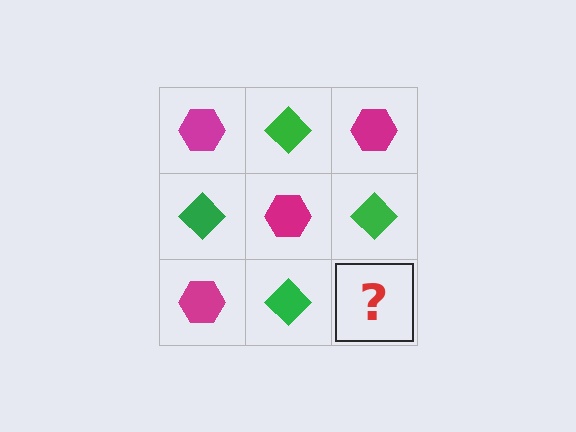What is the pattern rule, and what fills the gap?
The rule is that it alternates magenta hexagon and green diamond in a checkerboard pattern. The gap should be filled with a magenta hexagon.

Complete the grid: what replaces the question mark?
The question mark should be replaced with a magenta hexagon.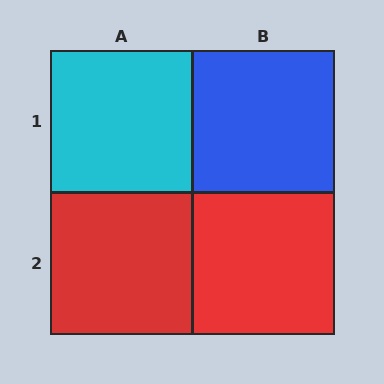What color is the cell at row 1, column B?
Blue.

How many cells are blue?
1 cell is blue.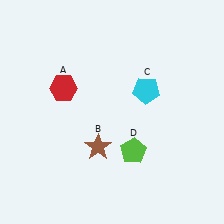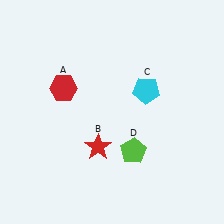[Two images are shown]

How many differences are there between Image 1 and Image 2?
There is 1 difference between the two images.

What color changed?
The star (B) changed from brown in Image 1 to red in Image 2.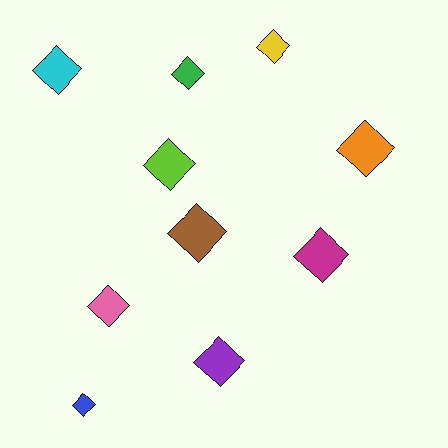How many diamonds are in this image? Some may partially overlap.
There are 10 diamonds.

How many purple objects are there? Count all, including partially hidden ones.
There is 1 purple object.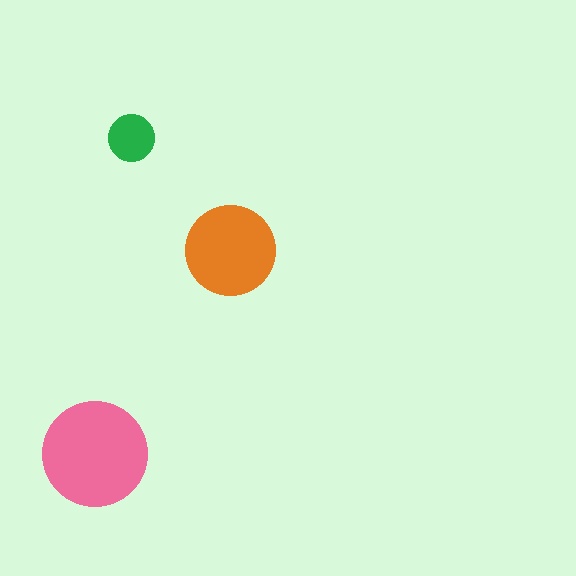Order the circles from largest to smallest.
the pink one, the orange one, the green one.